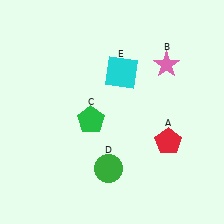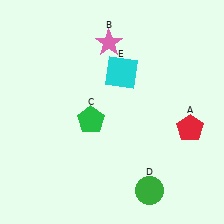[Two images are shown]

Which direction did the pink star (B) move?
The pink star (B) moved left.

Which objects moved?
The objects that moved are: the red pentagon (A), the pink star (B), the green circle (D).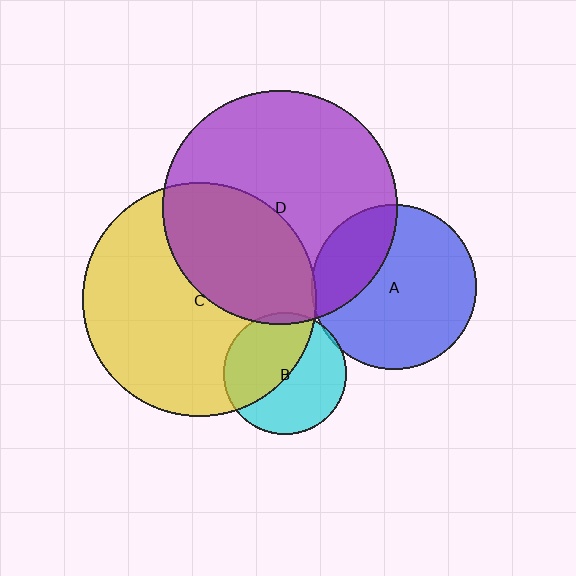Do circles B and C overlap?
Yes.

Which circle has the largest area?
Circle C (yellow).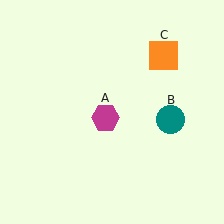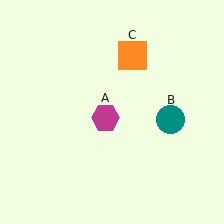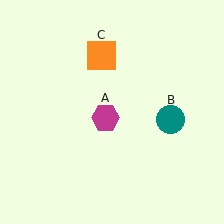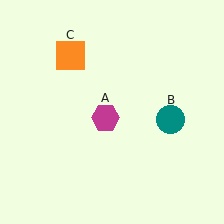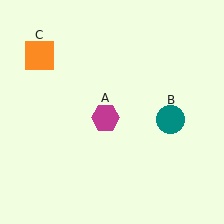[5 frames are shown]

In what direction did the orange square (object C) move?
The orange square (object C) moved left.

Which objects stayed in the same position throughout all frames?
Magenta hexagon (object A) and teal circle (object B) remained stationary.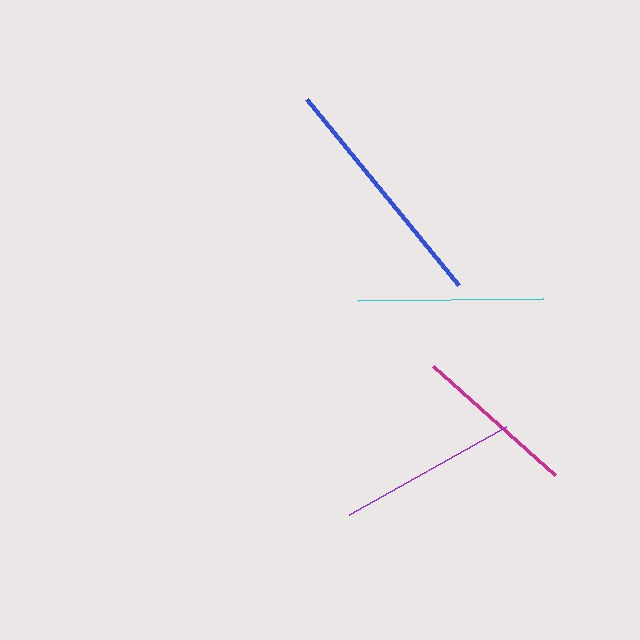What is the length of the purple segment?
The purple segment is approximately 181 pixels long.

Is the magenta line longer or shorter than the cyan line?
The cyan line is longer than the magenta line.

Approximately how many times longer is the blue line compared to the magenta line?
The blue line is approximately 1.5 times the length of the magenta line.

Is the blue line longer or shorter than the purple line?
The blue line is longer than the purple line.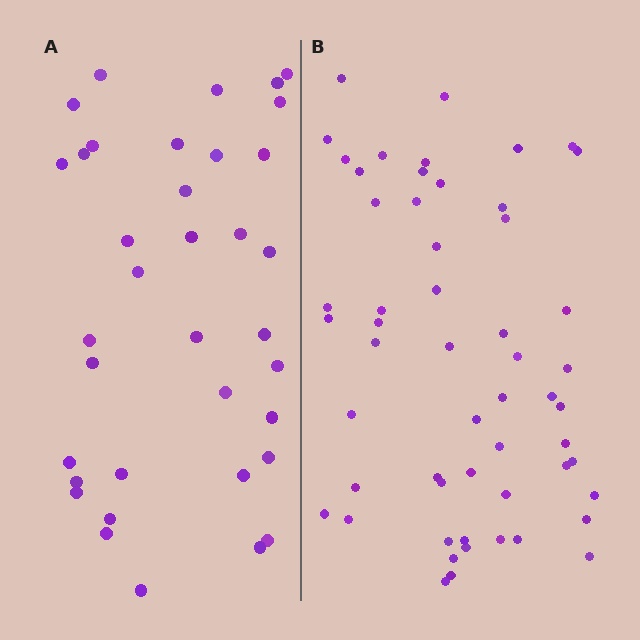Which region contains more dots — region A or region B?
Region B (the right region) has more dots.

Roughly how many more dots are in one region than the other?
Region B has approximately 20 more dots than region A.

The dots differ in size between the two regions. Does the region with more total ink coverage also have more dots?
No. Region A has more total ink coverage because its dots are larger, but region B actually contains more individual dots. Total area can be misleading — the number of items is what matters here.